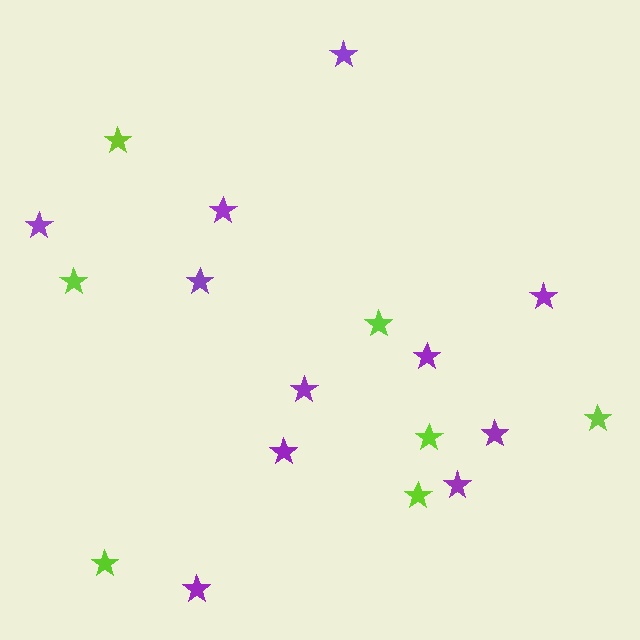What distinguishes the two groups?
There are 2 groups: one group of purple stars (11) and one group of lime stars (7).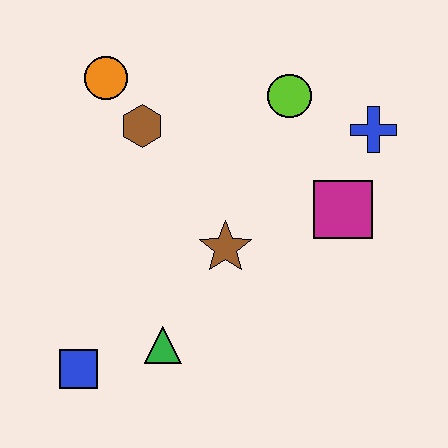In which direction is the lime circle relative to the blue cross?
The lime circle is to the left of the blue cross.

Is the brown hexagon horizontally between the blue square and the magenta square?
Yes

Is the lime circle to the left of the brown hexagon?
No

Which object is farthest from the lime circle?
The blue square is farthest from the lime circle.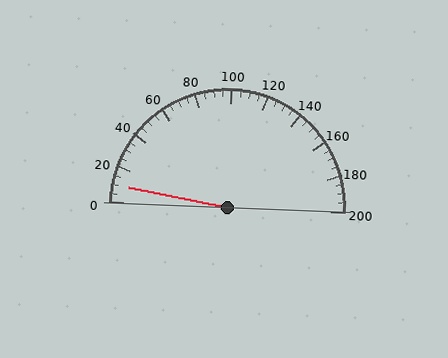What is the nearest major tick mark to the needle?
The nearest major tick mark is 0.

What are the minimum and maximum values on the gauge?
The gauge ranges from 0 to 200.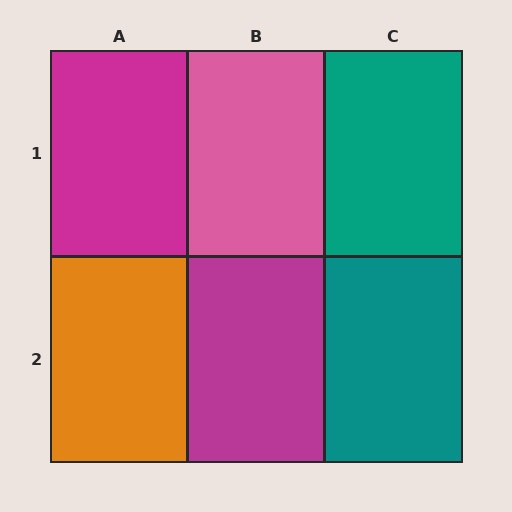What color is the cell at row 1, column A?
Magenta.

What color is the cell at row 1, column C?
Teal.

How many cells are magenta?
2 cells are magenta.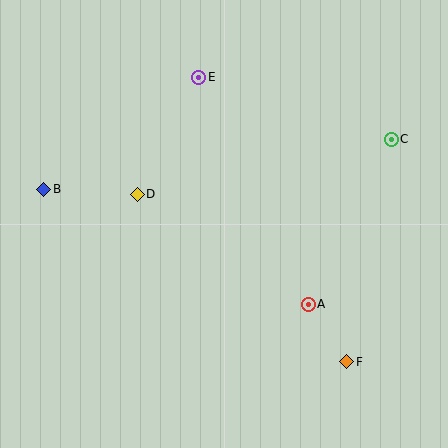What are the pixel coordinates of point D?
Point D is at (137, 194).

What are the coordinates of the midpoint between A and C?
The midpoint between A and C is at (350, 222).